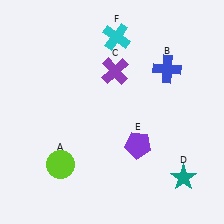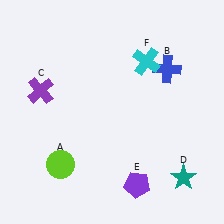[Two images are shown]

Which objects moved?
The objects that moved are: the purple cross (C), the purple pentagon (E), the cyan cross (F).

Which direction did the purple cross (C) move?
The purple cross (C) moved left.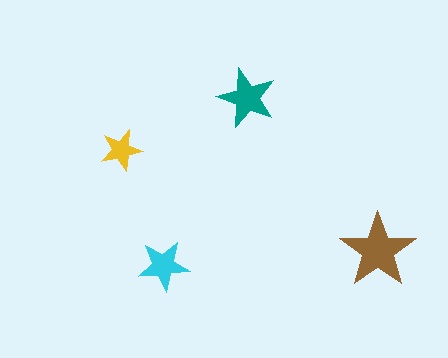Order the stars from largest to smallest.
the brown one, the teal one, the cyan one, the yellow one.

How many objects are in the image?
There are 4 objects in the image.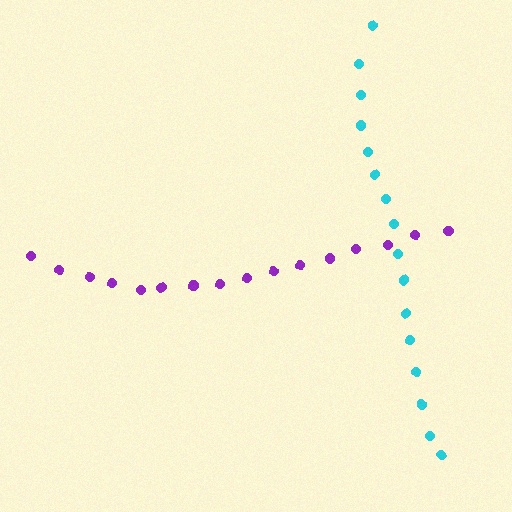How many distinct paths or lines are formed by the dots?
There are 2 distinct paths.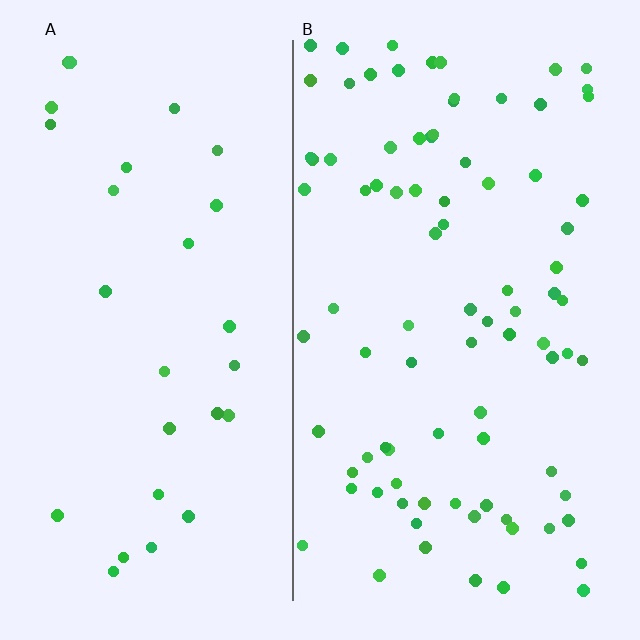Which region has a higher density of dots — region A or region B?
B (the right).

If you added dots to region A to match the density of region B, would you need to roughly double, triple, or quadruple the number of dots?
Approximately triple.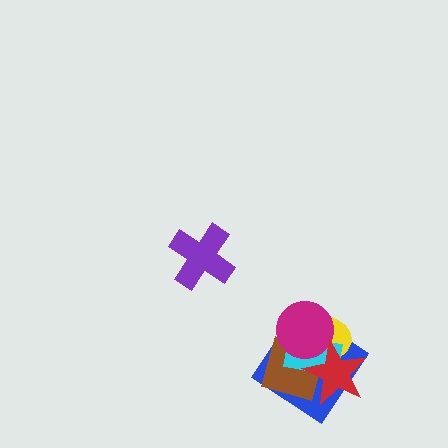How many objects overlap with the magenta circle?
5 objects overlap with the magenta circle.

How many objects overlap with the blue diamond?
5 objects overlap with the blue diamond.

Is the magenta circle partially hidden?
Yes, it is partially covered by another shape.